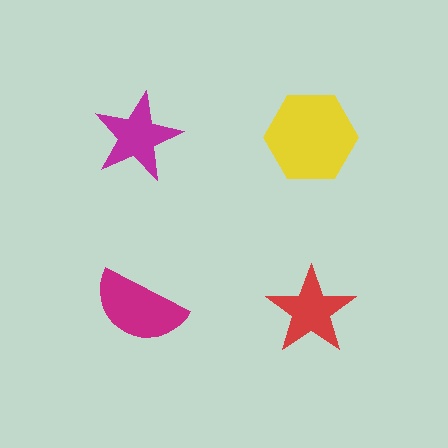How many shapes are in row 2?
2 shapes.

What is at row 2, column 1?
A magenta semicircle.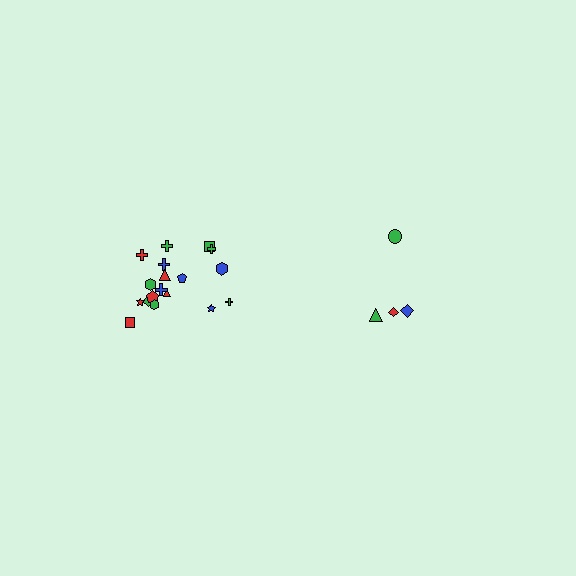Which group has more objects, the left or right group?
The left group.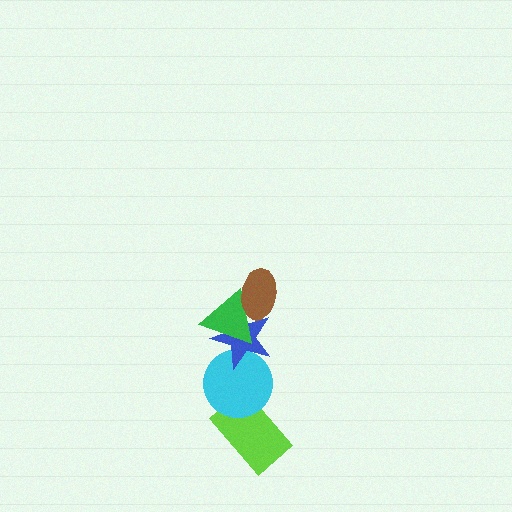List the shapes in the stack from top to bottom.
From top to bottom: the brown ellipse, the green triangle, the blue star, the cyan circle, the lime rectangle.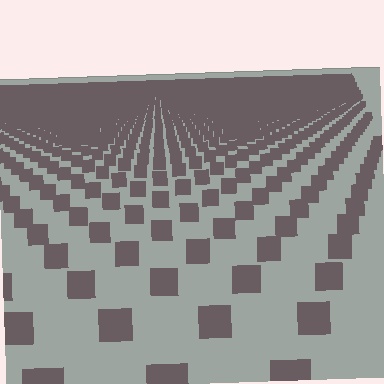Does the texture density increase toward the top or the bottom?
Density increases toward the top.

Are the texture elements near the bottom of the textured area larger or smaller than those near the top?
Larger. Near the bottom, elements are closer to the viewer and appear at a bigger on-screen size.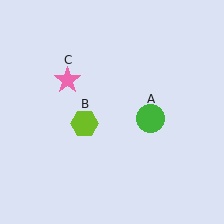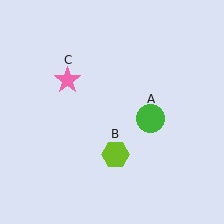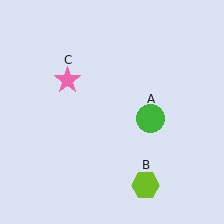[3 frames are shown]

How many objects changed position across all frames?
1 object changed position: lime hexagon (object B).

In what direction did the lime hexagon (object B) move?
The lime hexagon (object B) moved down and to the right.